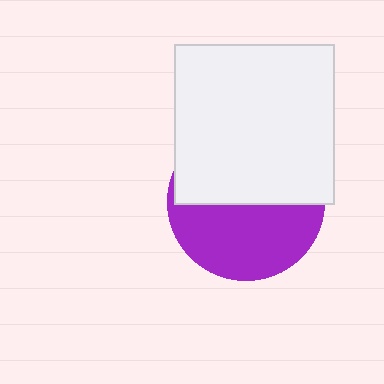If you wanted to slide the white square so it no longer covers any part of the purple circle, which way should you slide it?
Slide it up — that is the most direct way to separate the two shapes.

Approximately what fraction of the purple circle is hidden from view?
Roughly 52% of the purple circle is hidden behind the white square.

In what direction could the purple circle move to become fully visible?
The purple circle could move down. That would shift it out from behind the white square entirely.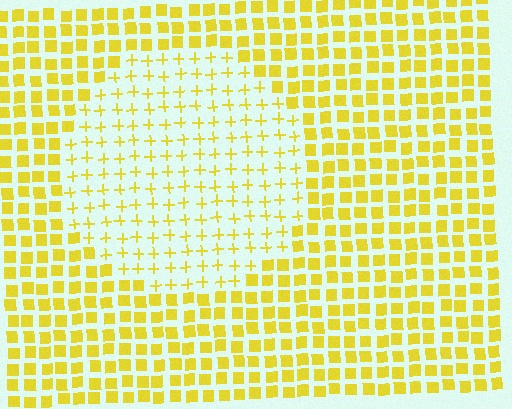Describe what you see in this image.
The image is filled with small yellow elements arranged in a uniform grid. A circle-shaped region contains plus signs, while the surrounding area contains squares. The boundary is defined purely by the change in element shape.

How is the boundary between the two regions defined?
The boundary is defined by a change in element shape: plus signs inside vs. squares outside. All elements share the same color and spacing.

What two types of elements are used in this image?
The image uses plus signs inside the circle region and squares outside it.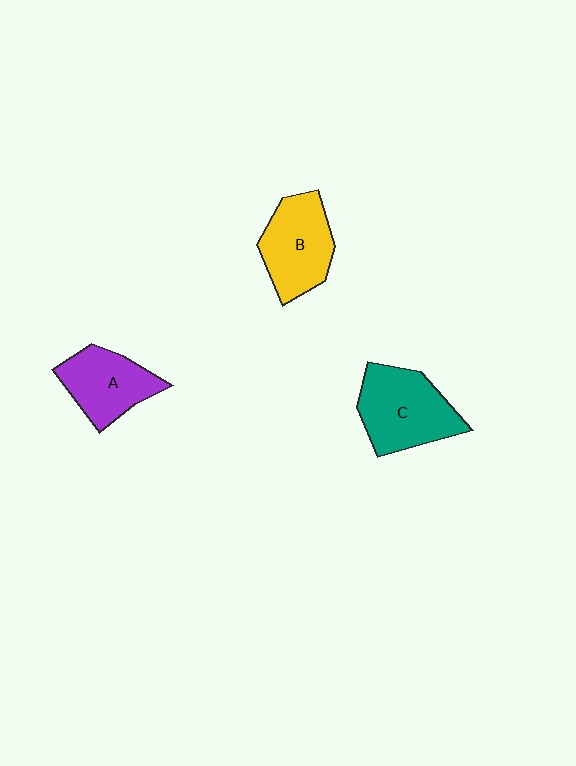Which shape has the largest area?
Shape C (teal).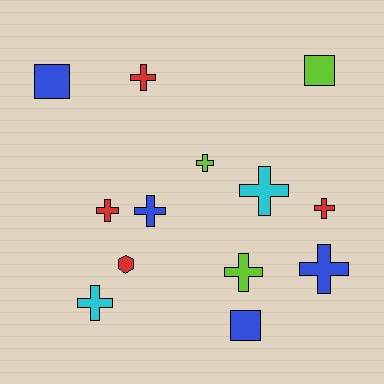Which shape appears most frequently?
Cross, with 9 objects.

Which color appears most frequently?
Red, with 4 objects.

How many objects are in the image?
There are 13 objects.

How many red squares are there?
There are no red squares.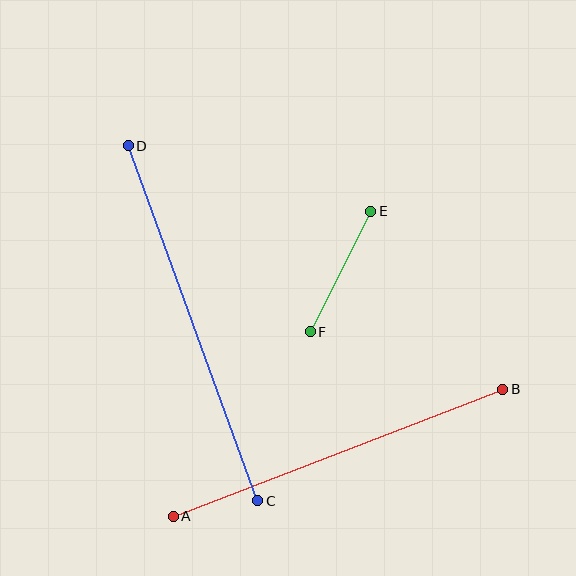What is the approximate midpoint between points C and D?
The midpoint is at approximately (193, 323) pixels.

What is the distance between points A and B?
The distance is approximately 353 pixels.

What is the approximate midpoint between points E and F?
The midpoint is at approximately (340, 272) pixels.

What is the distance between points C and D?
The distance is approximately 378 pixels.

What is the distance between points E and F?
The distance is approximately 135 pixels.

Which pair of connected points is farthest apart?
Points C and D are farthest apart.